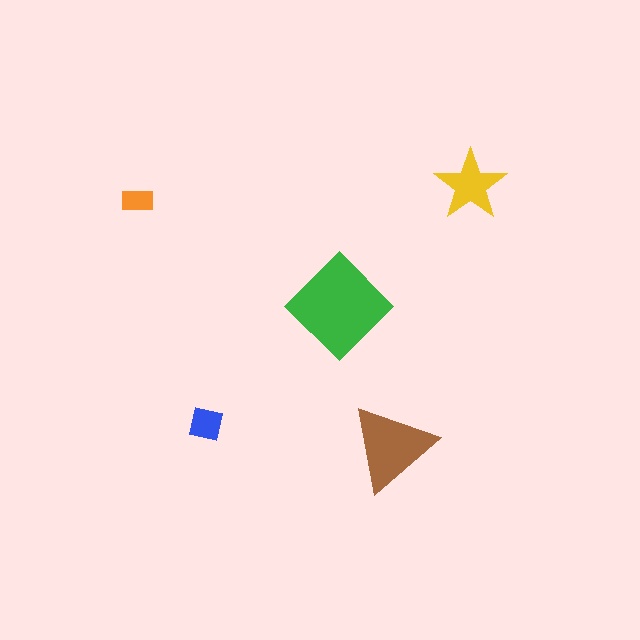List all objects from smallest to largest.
The orange rectangle, the blue square, the yellow star, the brown triangle, the green diamond.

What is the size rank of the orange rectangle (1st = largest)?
5th.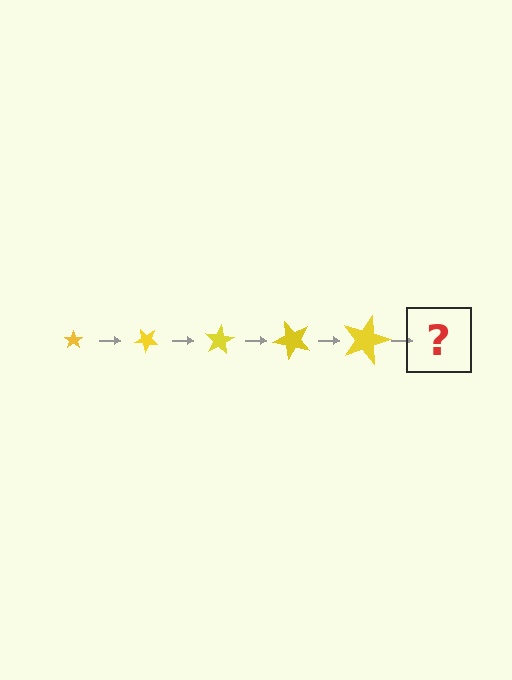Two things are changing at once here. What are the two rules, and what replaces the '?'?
The two rules are that the star grows larger each step and it rotates 40 degrees each step. The '?' should be a star, larger than the previous one and rotated 200 degrees from the start.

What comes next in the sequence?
The next element should be a star, larger than the previous one and rotated 200 degrees from the start.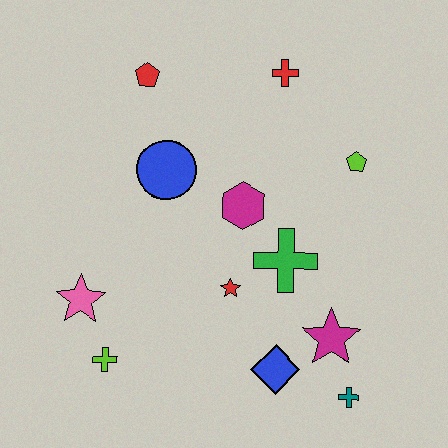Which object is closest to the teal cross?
The magenta star is closest to the teal cross.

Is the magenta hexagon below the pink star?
No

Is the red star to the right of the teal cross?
No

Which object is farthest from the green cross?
The red pentagon is farthest from the green cross.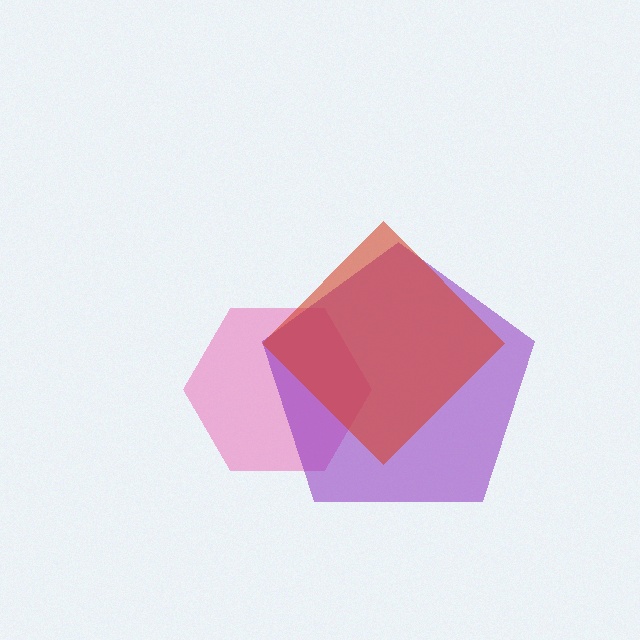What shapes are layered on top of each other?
The layered shapes are: a pink hexagon, a purple pentagon, a red diamond.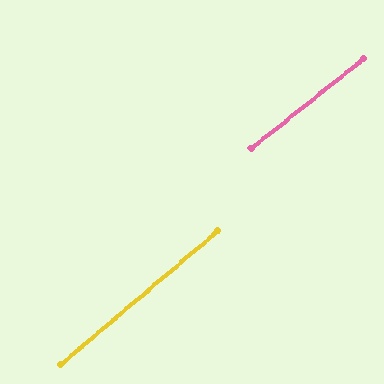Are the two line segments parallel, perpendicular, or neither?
Parallel — their directions differ by only 1.7°.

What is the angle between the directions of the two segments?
Approximately 2 degrees.